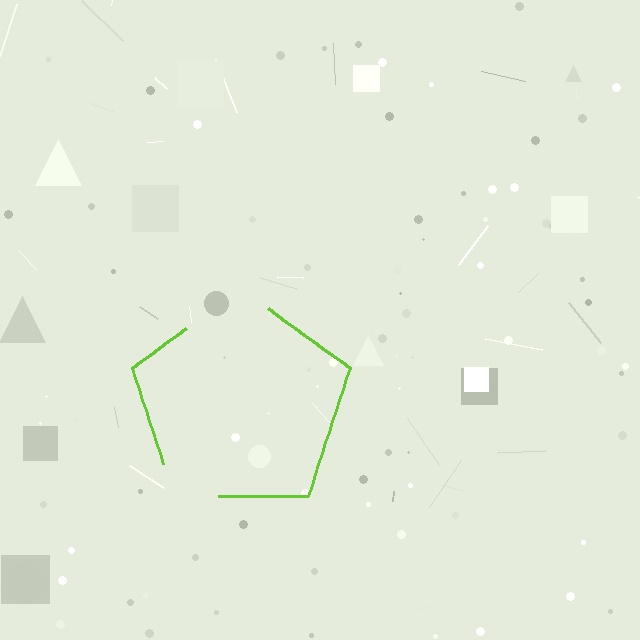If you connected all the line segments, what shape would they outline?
They would outline a pentagon.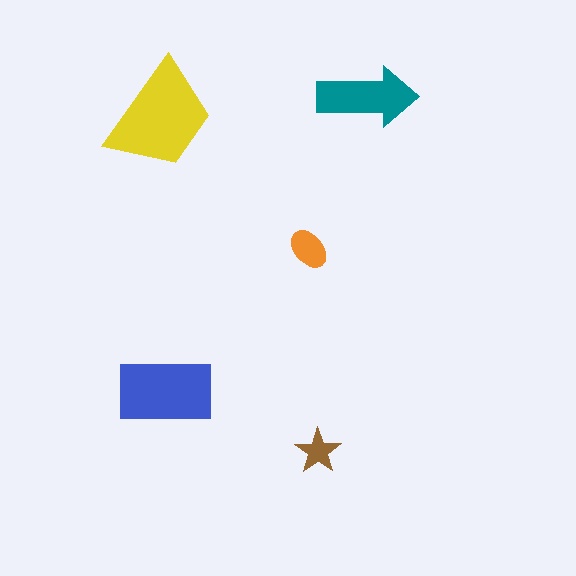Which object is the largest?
The yellow trapezoid.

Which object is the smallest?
The brown star.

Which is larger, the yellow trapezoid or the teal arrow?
The yellow trapezoid.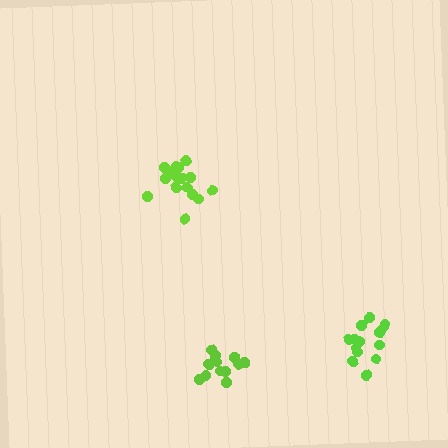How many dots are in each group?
Group 1: 16 dots, Group 2: 17 dots, Group 3: 12 dots (45 total).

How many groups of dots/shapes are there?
There are 3 groups.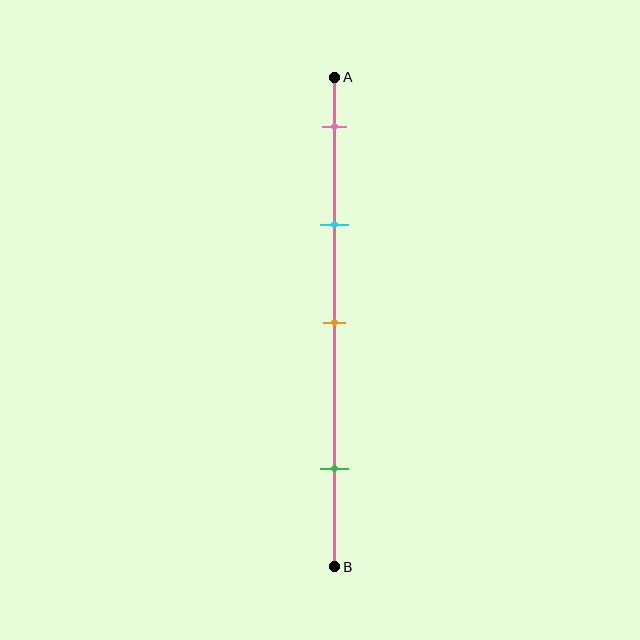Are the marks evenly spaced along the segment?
No, the marks are not evenly spaced.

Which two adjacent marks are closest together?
The pink and cyan marks are the closest adjacent pair.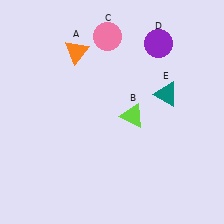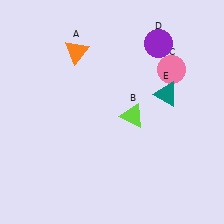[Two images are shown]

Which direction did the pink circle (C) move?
The pink circle (C) moved right.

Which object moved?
The pink circle (C) moved right.